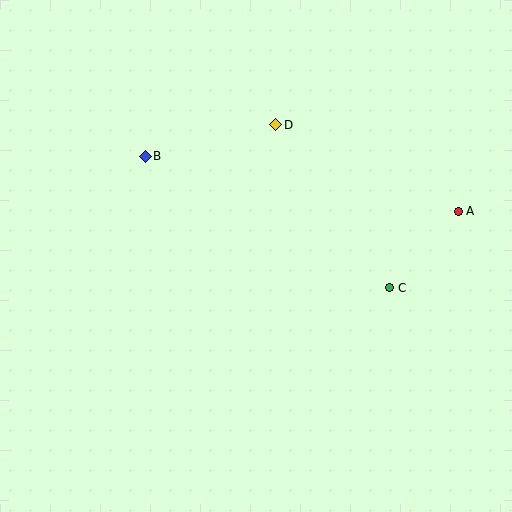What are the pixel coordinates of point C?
Point C is at (390, 288).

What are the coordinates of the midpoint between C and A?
The midpoint between C and A is at (424, 250).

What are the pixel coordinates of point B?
Point B is at (145, 156).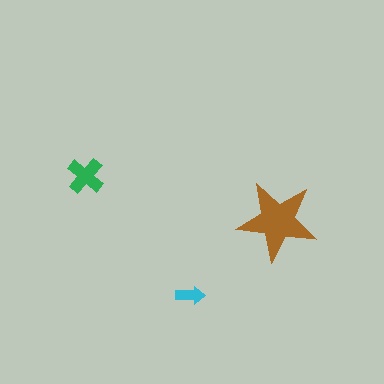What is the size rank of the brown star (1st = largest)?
1st.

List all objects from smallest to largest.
The cyan arrow, the green cross, the brown star.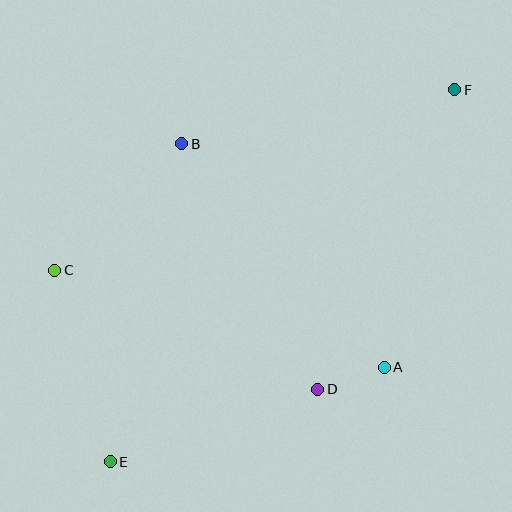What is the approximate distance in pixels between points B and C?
The distance between B and C is approximately 180 pixels.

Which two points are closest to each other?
Points A and D are closest to each other.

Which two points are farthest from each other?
Points E and F are farthest from each other.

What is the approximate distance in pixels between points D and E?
The distance between D and E is approximately 220 pixels.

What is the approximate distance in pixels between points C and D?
The distance between C and D is approximately 289 pixels.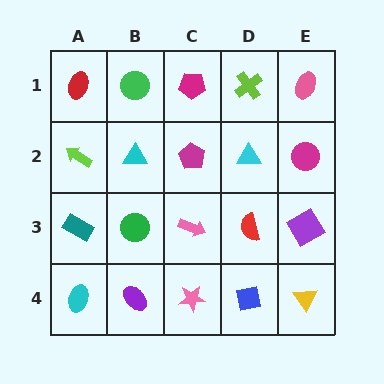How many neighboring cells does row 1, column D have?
3.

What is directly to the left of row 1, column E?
A lime cross.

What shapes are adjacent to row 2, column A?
A red ellipse (row 1, column A), a teal rectangle (row 3, column A), a cyan triangle (row 2, column B).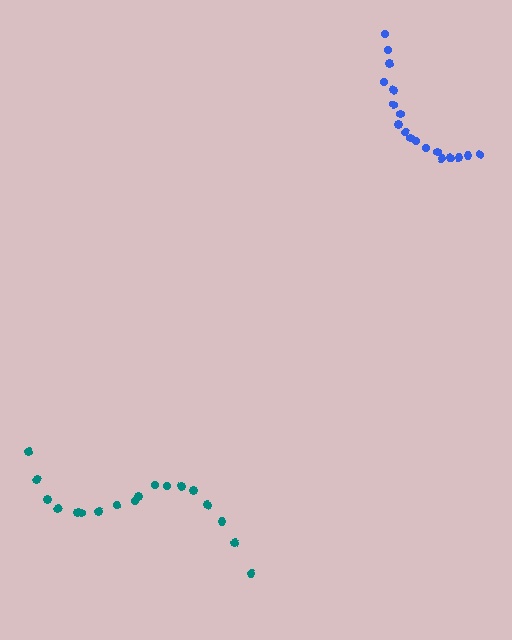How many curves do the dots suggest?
There are 2 distinct paths.